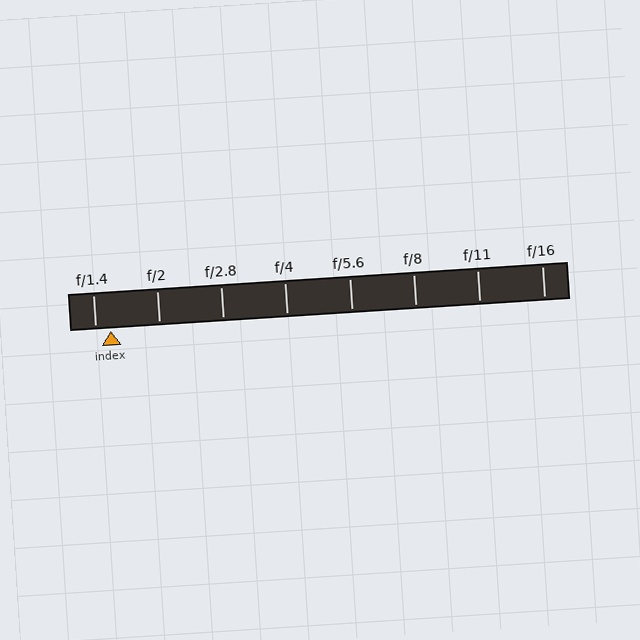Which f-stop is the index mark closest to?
The index mark is closest to f/1.4.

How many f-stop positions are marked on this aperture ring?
There are 8 f-stop positions marked.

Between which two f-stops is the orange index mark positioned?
The index mark is between f/1.4 and f/2.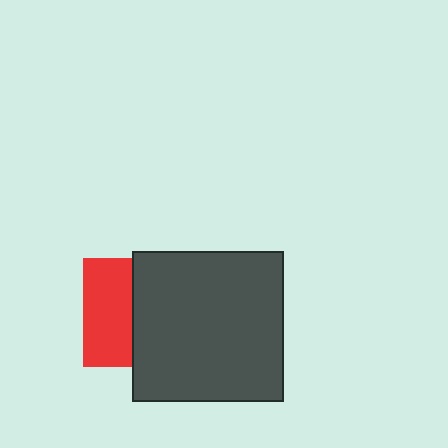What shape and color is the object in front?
The object in front is a dark gray square.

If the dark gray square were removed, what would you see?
You would see the complete red square.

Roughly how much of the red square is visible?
A small part of it is visible (roughly 44%).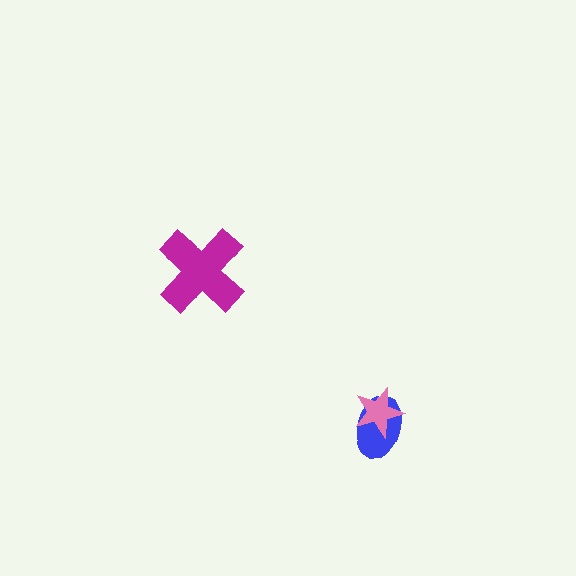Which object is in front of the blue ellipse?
The pink star is in front of the blue ellipse.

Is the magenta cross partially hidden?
No, no other shape covers it.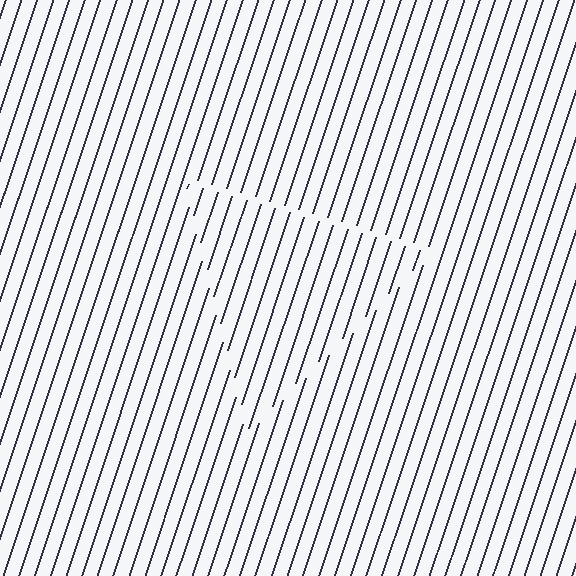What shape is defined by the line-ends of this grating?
An illusory triangle. The interior of the shape contains the same grating, shifted by half a period — the contour is defined by the phase discontinuity where line-ends from the inner and outer gratings abut.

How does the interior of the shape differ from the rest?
The interior of the shape contains the same grating, shifted by half a period — the contour is defined by the phase discontinuity where line-ends from the inner and outer gratings abut.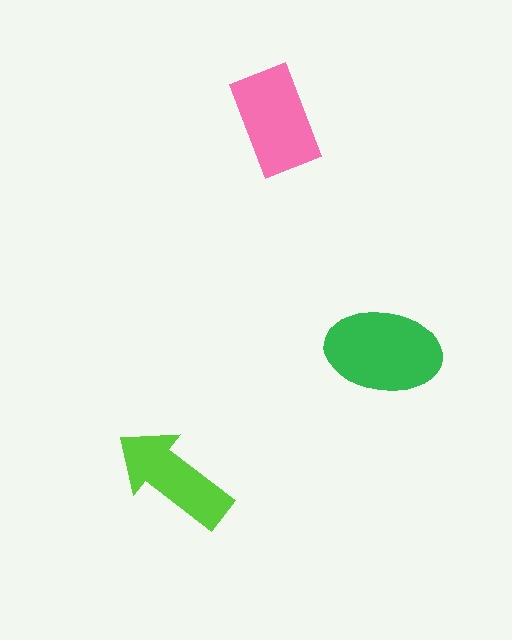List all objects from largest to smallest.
The green ellipse, the pink rectangle, the lime arrow.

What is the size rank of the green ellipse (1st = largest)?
1st.